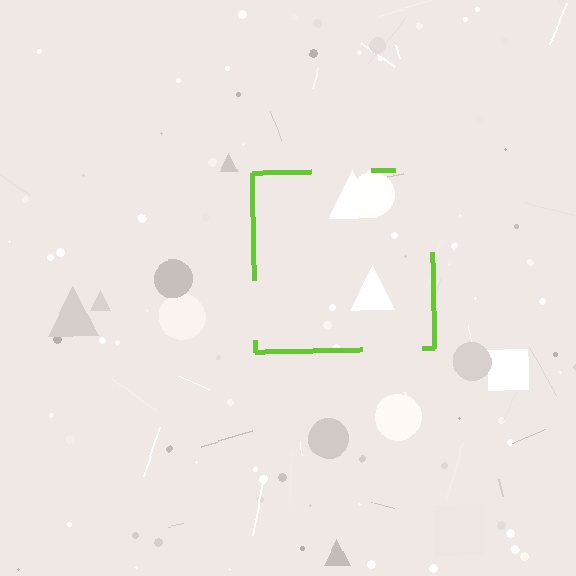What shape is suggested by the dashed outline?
The dashed outline suggests a square.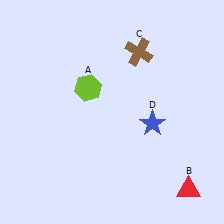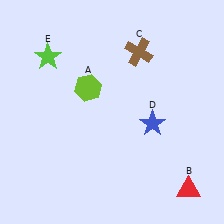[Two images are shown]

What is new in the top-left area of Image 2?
A lime star (E) was added in the top-left area of Image 2.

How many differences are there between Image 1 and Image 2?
There is 1 difference between the two images.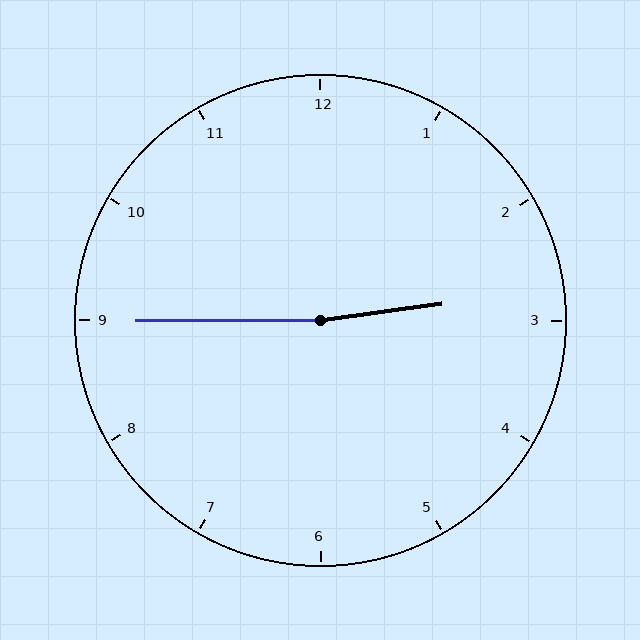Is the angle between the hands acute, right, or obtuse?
It is obtuse.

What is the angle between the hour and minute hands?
Approximately 172 degrees.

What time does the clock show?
2:45.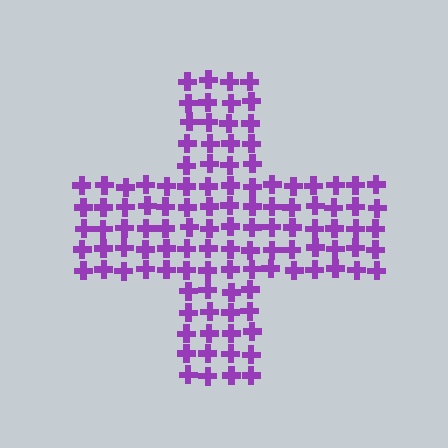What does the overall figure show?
The overall figure shows a cross.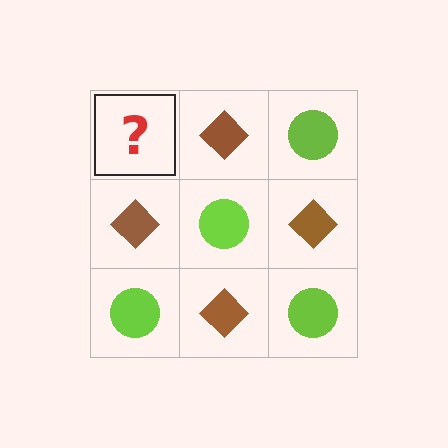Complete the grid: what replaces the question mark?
The question mark should be replaced with a lime circle.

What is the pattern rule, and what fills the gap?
The rule is that it alternates lime circle and brown diamond in a checkerboard pattern. The gap should be filled with a lime circle.